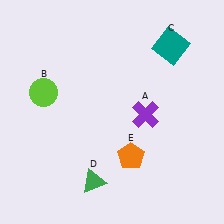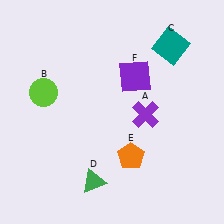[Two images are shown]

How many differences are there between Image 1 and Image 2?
There is 1 difference between the two images.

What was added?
A purple square (F) was added in Image 2.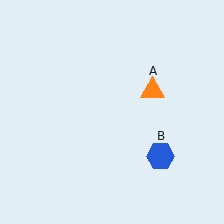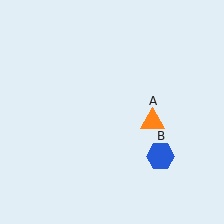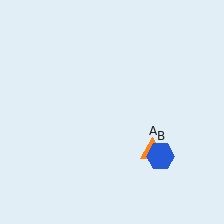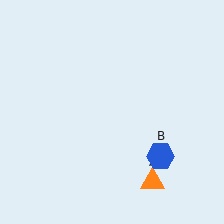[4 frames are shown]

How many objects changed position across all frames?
1 object changed position: orange triangle (object A).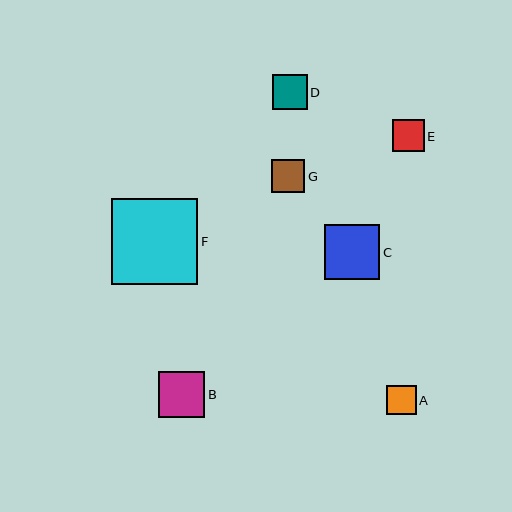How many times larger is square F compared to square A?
Square F is approximately 2.9 times the size of square A.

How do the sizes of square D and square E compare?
Square D and square E are approximately the same size.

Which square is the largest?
Square F is the largest with a size of approximately 86 pixels.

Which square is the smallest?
Square A is the smallest with a size of approximately 30 pixels.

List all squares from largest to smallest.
From largest to smallest: F, C, B, D, G, E, A.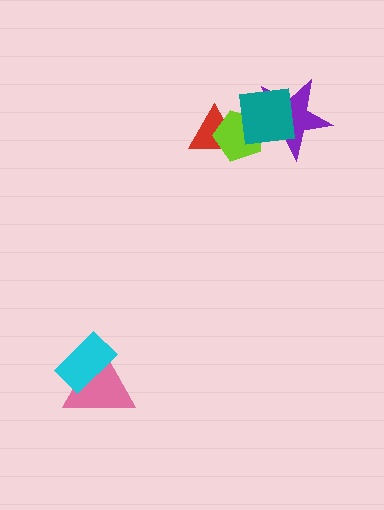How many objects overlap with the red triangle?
1 object overlaps with the red triangle.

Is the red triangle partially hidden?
Yes, it is partially covered by another shape.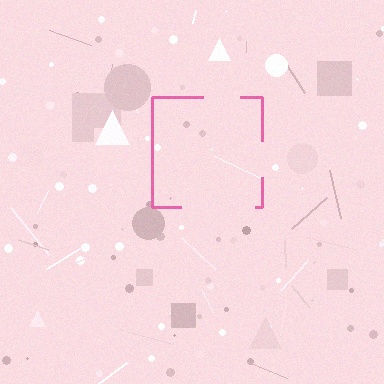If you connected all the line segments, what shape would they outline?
They would outline a square.